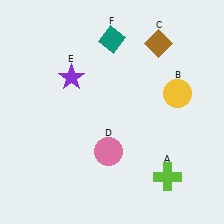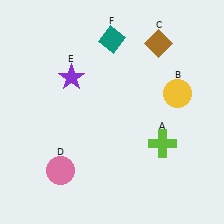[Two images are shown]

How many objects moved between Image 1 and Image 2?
2 objects moved between the two images.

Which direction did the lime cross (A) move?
The lime cross (A) moved up.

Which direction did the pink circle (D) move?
The pink circle (D) moved left.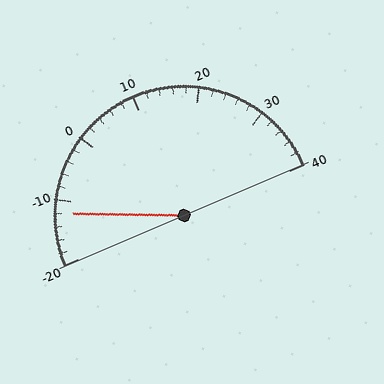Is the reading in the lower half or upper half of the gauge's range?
The reading is in the lower half of the range (-20 to 40).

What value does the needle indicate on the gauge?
The needle indicates approximately -12.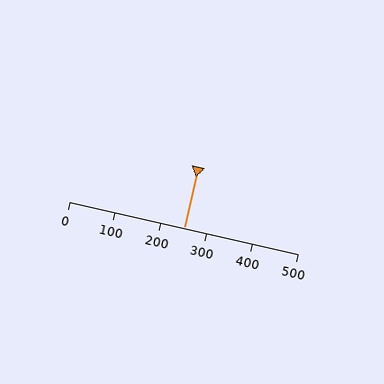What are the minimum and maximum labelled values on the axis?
The axis runs from 0 to 500.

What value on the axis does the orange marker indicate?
The marker indicates approximately 250.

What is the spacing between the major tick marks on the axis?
The major ticks are spaced 100 apart.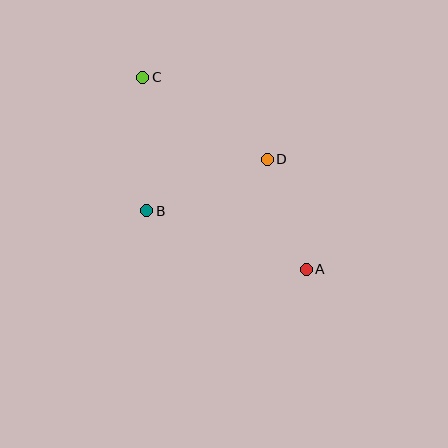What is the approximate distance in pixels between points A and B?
The distance between A and B is approximately 170 pixels.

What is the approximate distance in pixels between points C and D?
The distance between C and D is approximately 149 pixels.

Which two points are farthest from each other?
Points A and C are farthest from each other.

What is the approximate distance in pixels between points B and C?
The distance between B and C is approximately 134 pixels.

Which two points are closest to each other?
Points A and D are closest to each other.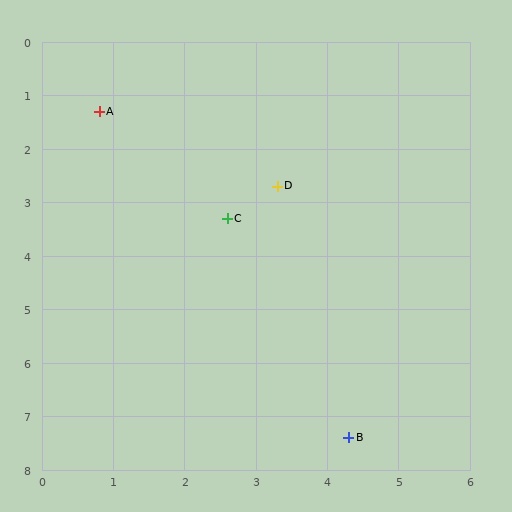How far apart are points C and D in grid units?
Points C and D are about 0.9 grid units apart.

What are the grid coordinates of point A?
Point A is at approximately (0.8, 1.3).